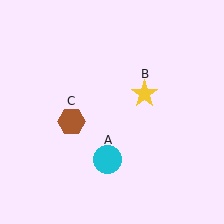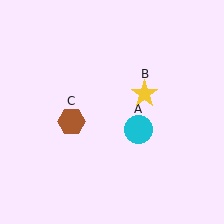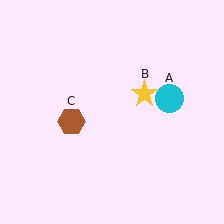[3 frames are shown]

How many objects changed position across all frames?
1 object changed position: cyan circle (object A).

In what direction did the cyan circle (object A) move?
The cyan circle (object A) moved up and to the right.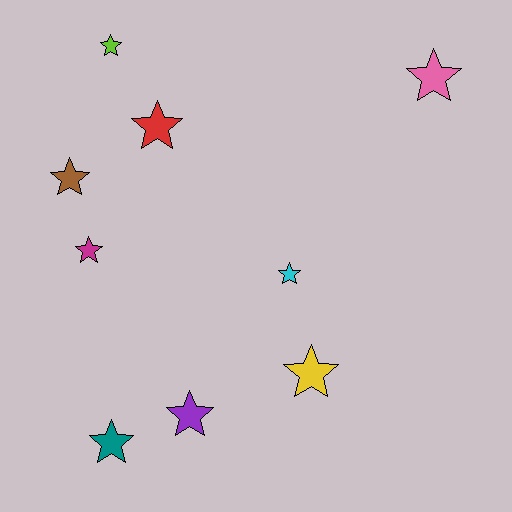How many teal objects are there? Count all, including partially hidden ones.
There is 1 teal object.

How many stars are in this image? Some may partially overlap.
There are 9 stars.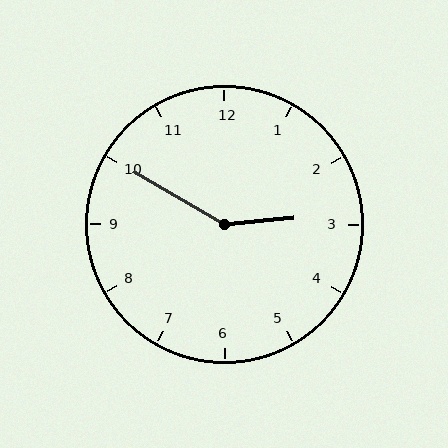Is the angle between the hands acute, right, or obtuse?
It is obtuse.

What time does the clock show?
2:50.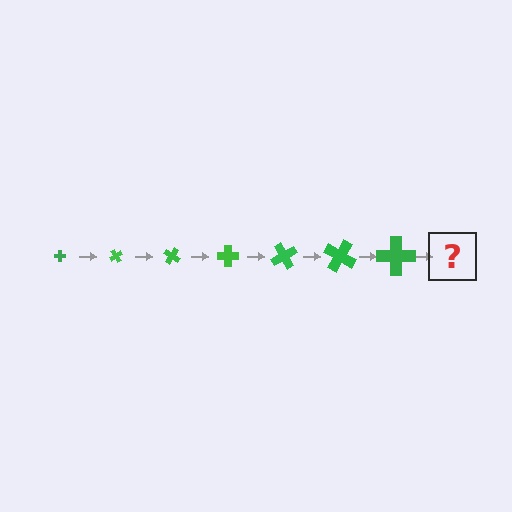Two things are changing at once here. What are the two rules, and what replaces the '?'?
The two rules are that the cross grows larger each step and it rotates 60 degrees each step. The '?' should be a cross, larger than the previous one and rotated 420 degrees from the start.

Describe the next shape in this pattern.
It should be a cross, larger than the previous one and rotated 420 degrees from the start.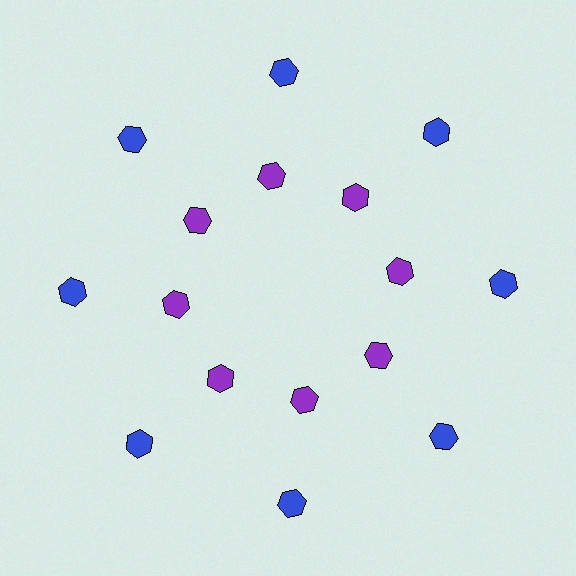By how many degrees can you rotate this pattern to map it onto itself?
The pattern maps onto itself every 45 degrees of rotation.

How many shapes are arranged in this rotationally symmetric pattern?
There are 16 shapes, arranged in 8 groups of 2.